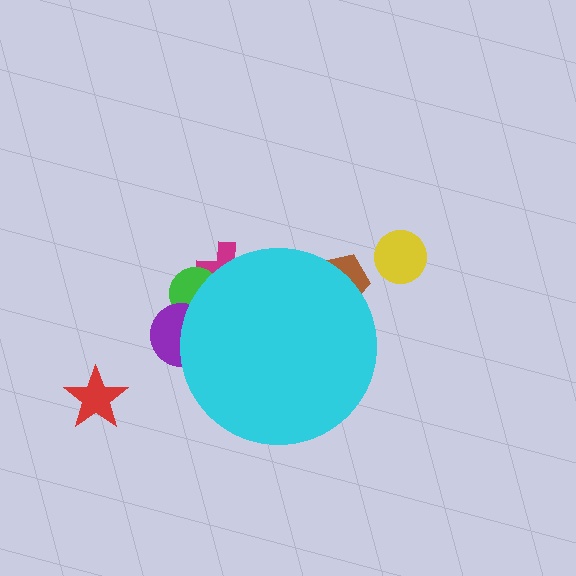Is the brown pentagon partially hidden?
Yes, the brown pentagon is partially hidden behind the cyan circle.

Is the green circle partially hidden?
Yes, the green circle is partially hidden behind the cyan circle.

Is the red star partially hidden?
No, the red star is fully visible.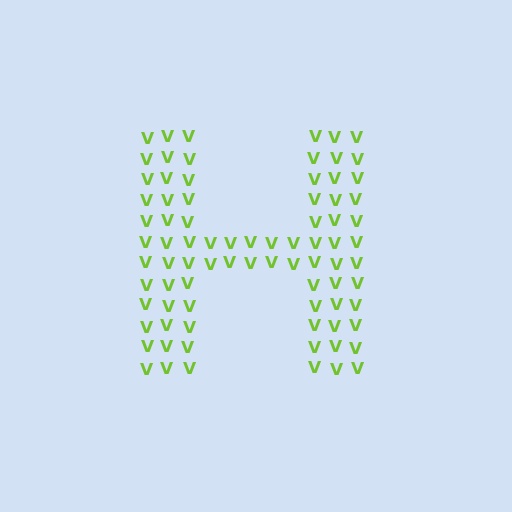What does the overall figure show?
The overall figure shows the letter H.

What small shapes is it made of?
It is made of small letter V's.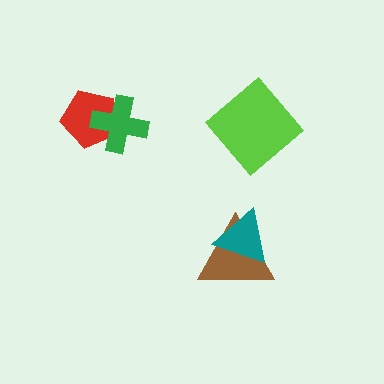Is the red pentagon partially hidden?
Yes, it is partially covered by another shape.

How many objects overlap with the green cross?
1 object overlaps with the green cross.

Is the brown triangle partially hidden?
Yes, it is partially covered by another shape.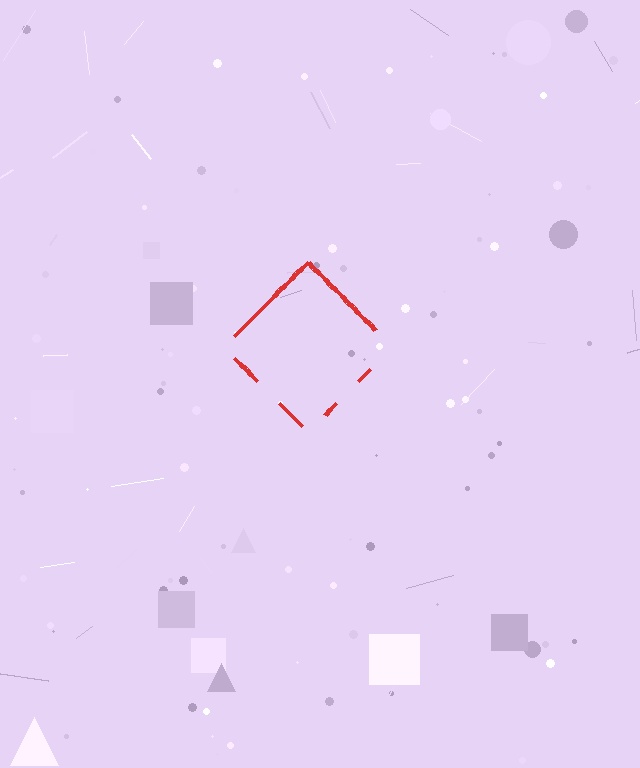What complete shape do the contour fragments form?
The contour fragments form a diamond.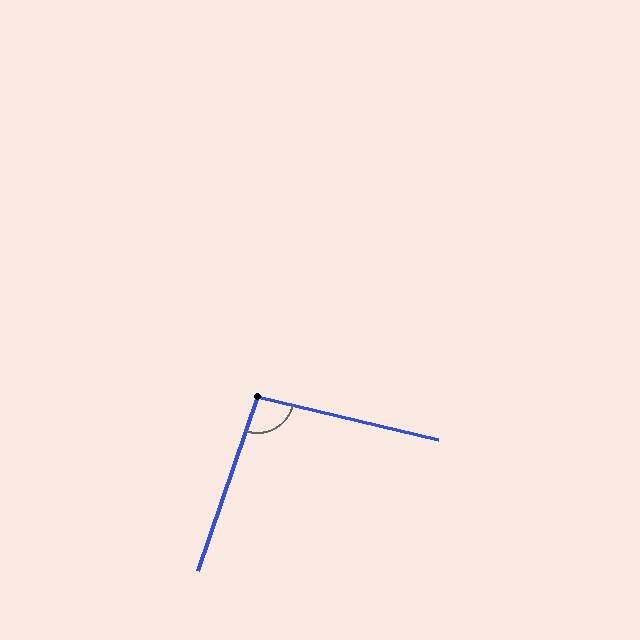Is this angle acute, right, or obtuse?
It is obtuse.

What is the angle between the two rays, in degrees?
Approximately 96 degrees.